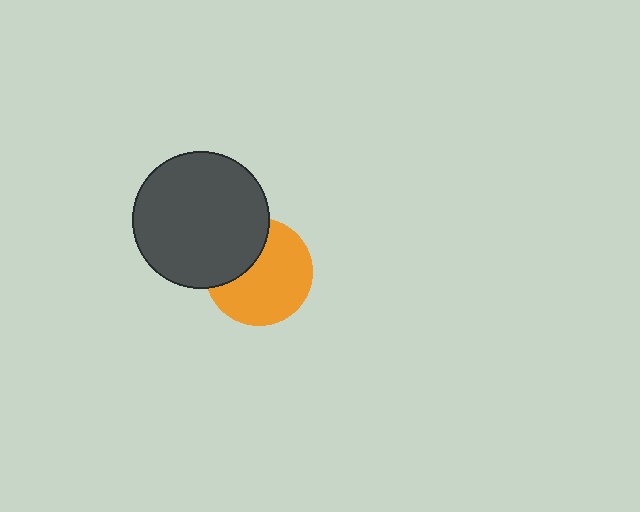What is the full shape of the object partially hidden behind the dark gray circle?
The partially hidden object is an orange circle.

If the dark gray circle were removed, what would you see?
You would see the complete orange circle.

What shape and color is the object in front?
The object in front is a dark gray circle.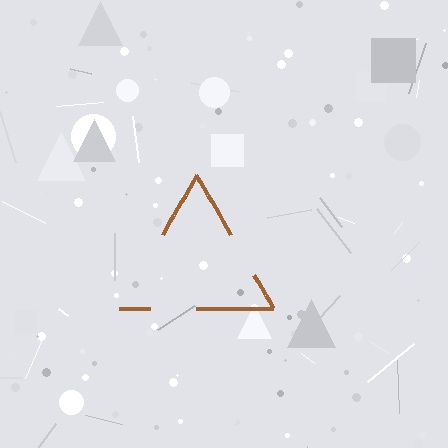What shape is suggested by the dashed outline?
The dashed outline suggests a triangle.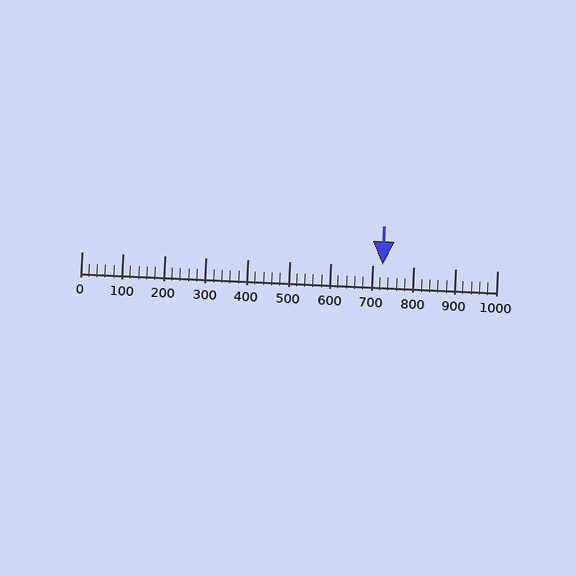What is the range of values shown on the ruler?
The ruler shows values from 0 to 1000.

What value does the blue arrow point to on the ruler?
The blue arrow points to approximately 724.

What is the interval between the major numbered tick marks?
The major tick marks are spaced 100 units apart.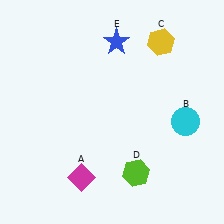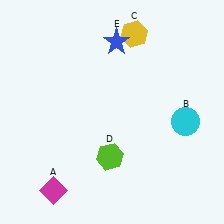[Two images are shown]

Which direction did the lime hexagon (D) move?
The lime hexagon (D) moved left.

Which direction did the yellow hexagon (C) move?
The yellow hexagon (C) moved left.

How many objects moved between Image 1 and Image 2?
3 objects moved between the two images.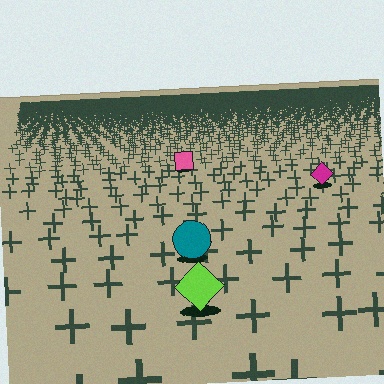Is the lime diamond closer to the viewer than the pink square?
Yes. The lime diamond is closer — you can tell from the texture gradient: the ground texture is coarser near it.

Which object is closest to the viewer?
The lime diamond is closest. The texture marks near it are larger and more spread out.